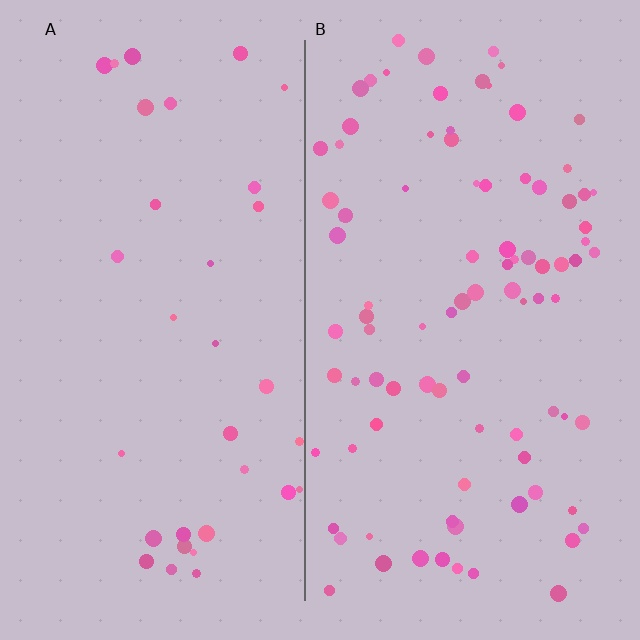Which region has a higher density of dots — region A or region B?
B (the right).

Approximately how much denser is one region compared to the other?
Approximately 2.7× — region B over region A.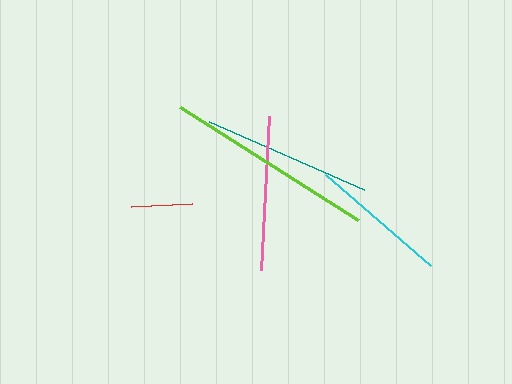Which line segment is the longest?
The lime line is the longest at approximately 211 pixels.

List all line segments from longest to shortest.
From longest to shortest: lime, teal, pink, cyan, red.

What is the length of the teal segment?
The teal segment is approximately 170 pixels long.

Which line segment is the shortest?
The red line is the shortest at approximately 61 pixels.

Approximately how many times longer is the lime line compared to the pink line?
The lime line is approximately 1.4 times the length of the pink line.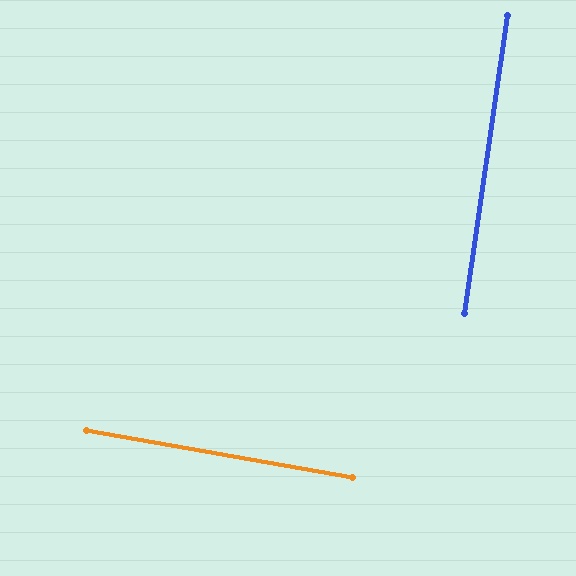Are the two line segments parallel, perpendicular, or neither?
Perpendicular — they meet at approximately 88°.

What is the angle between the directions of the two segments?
Approximately 88 degrees.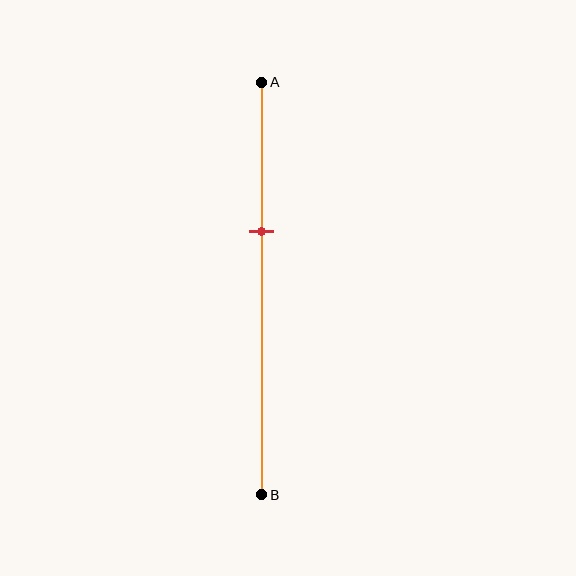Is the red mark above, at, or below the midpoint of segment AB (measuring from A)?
The red mark is above the midpoint of segment AB.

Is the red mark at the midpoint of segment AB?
No, the mark is at about 35% from A, not at the 50% midpoint.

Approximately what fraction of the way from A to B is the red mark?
The red mark is approximately 35% of the way from A to B.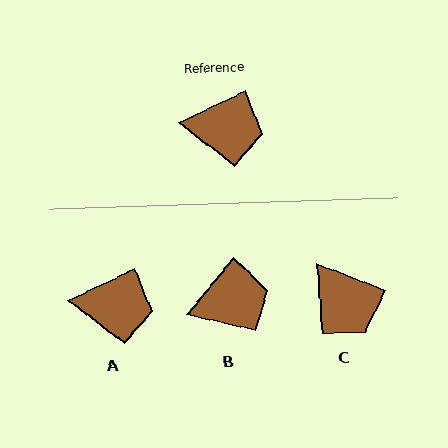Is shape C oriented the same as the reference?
No, it is off by about 47 degrees.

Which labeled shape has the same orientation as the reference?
A.